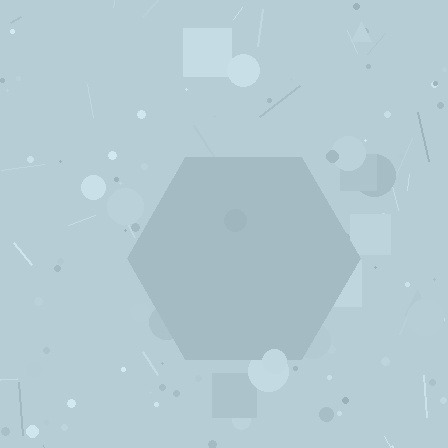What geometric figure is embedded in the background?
A hexagon is embedded in the background.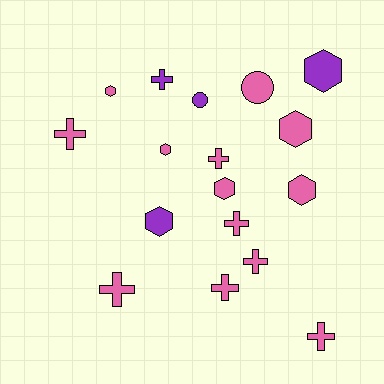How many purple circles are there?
There is 1 purple circle.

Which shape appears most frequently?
Cross, with 8 objects.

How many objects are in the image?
There are 17 objects.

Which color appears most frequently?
Pink, with 13 objects.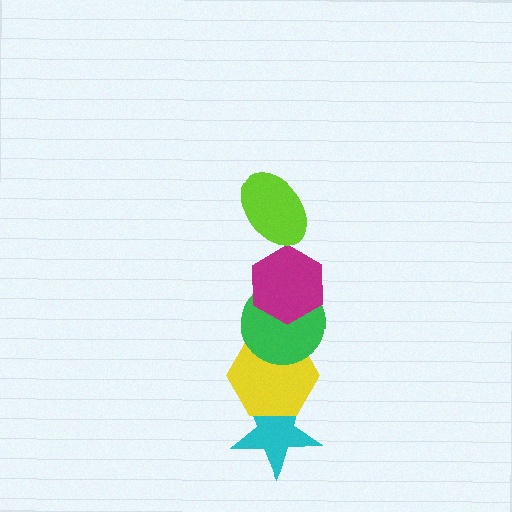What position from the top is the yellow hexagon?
The yellow hexagon is 4th from the top.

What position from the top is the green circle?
The green circle is 3rd from the top.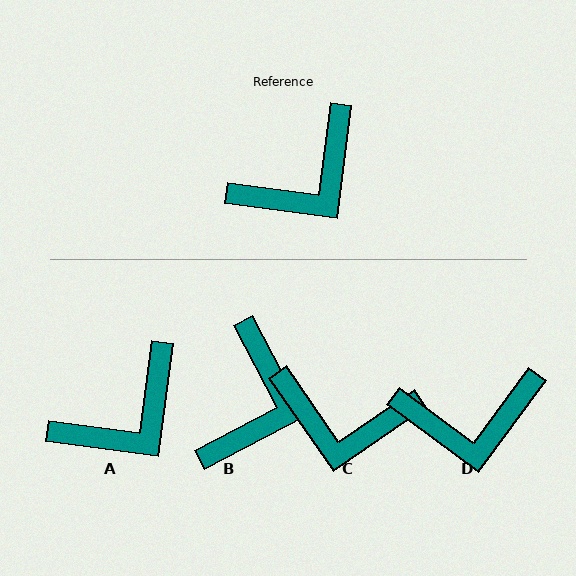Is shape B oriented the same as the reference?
No, it is off by about 35 degrees.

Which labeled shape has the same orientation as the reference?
A.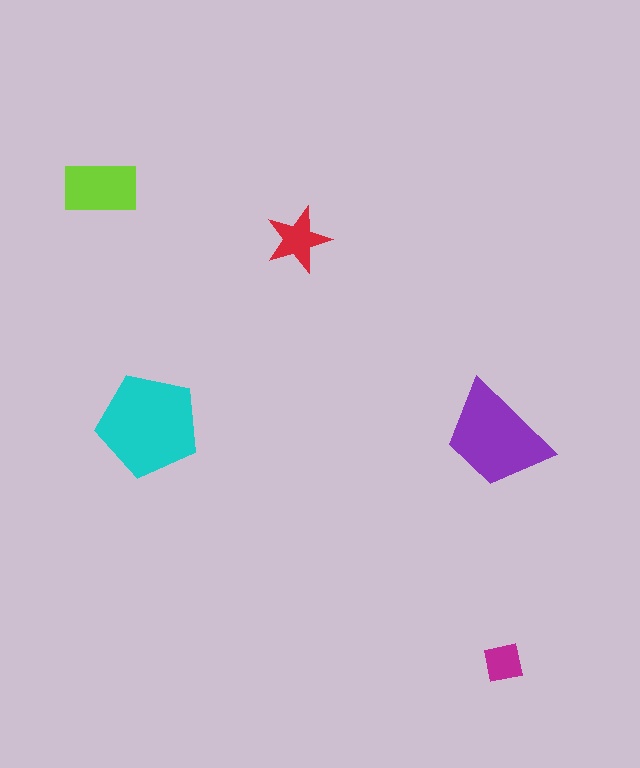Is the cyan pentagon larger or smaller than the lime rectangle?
Larger.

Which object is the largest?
The cyan pentagon.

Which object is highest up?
The lime rectangle is topmost.